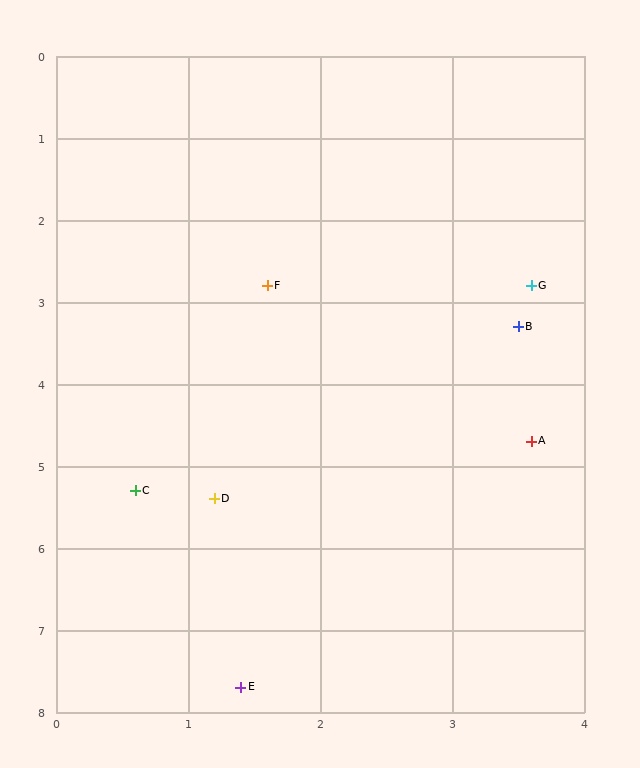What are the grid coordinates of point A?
Point A is at approximately (3.6, 4.7).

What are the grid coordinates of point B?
Point B is at approximately (3.5, 3.3).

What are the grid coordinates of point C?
Point C is at approximately (0.6, 5.3).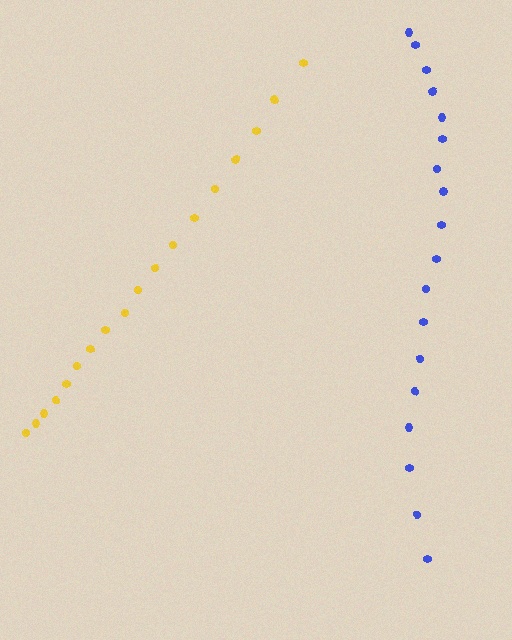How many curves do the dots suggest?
There are 2 distinct paths.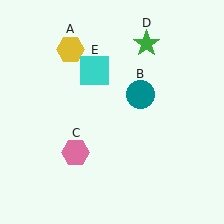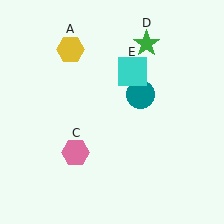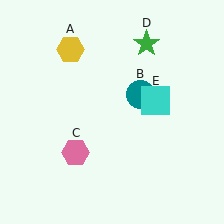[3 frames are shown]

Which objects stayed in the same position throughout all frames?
Yellow hexagon (object A) and teal circle (object B) and pink hexagon (object C) and green star (object D) remained stationary.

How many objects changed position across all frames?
1 object changed position: cyan square (object E).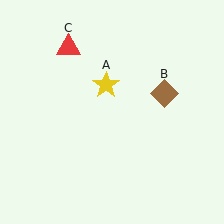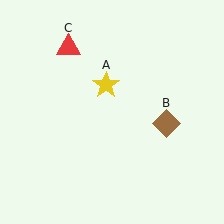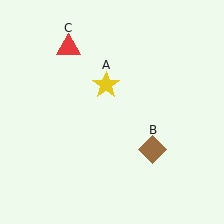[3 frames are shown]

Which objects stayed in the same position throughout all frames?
Yellow star (object A) and red triangle (object C) remained stationary.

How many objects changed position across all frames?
1 object changed position: brown diamond (object B).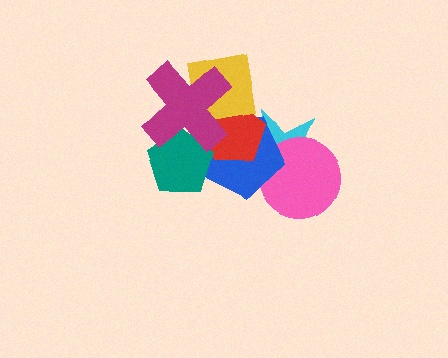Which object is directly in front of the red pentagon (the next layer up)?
The yellow square is directly in front of the red pentagon.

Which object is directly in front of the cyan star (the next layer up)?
The pink circle is directly in front of the cyan star.